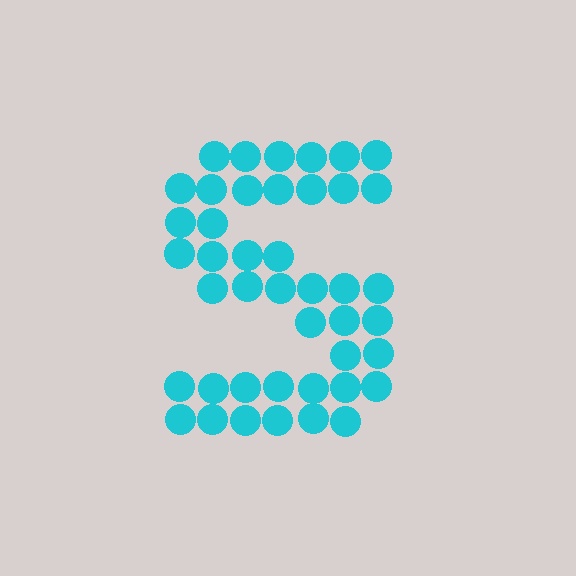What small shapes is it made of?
It is made of small circles.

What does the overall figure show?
The overall figure shows the letter S.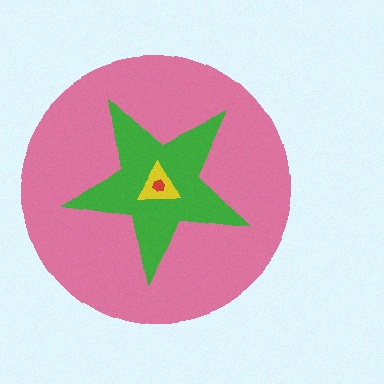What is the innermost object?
The red hexagon.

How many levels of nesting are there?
4.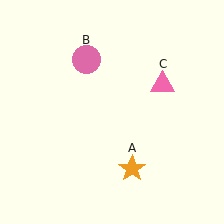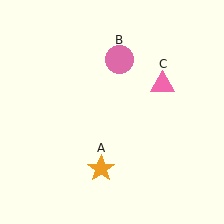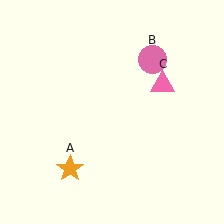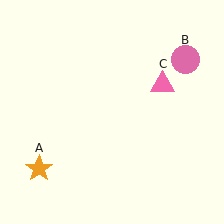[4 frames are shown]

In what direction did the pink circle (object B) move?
The pink circle (object B) moved right.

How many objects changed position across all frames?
2 objects changed position: orange star (object A), pink circle (object B).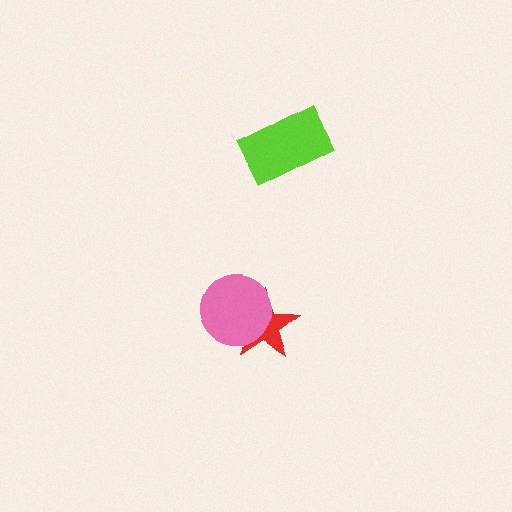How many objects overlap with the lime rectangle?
0 objects overlap with the lime rectangle.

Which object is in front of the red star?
The pink circle is in front of the red star.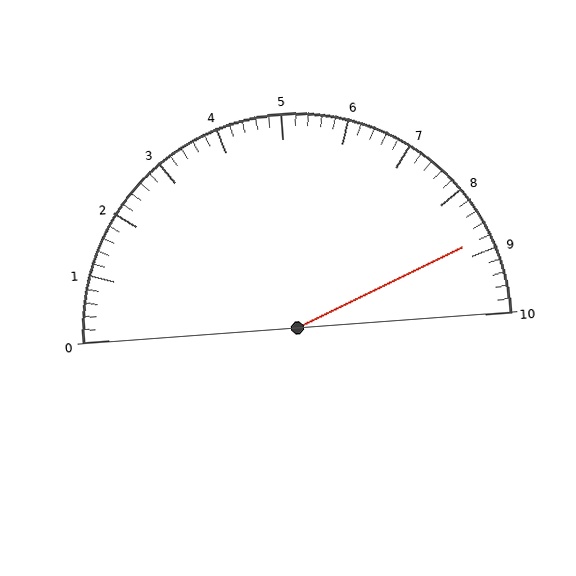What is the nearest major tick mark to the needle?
The nearest major tick mark is 9.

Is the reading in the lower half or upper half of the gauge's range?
The reading is in the upper half of the range (0 to 10).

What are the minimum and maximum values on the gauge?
The gauge ranges from 0 to 10.